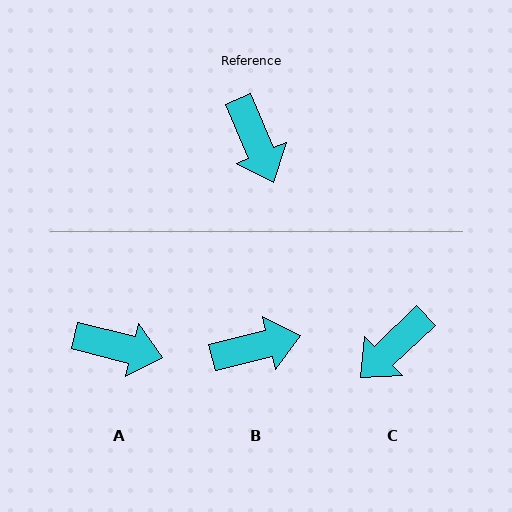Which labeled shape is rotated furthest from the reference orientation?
B, about 81 degrees away.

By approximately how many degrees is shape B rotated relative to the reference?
Approximately 81 degrees counter-clockwise.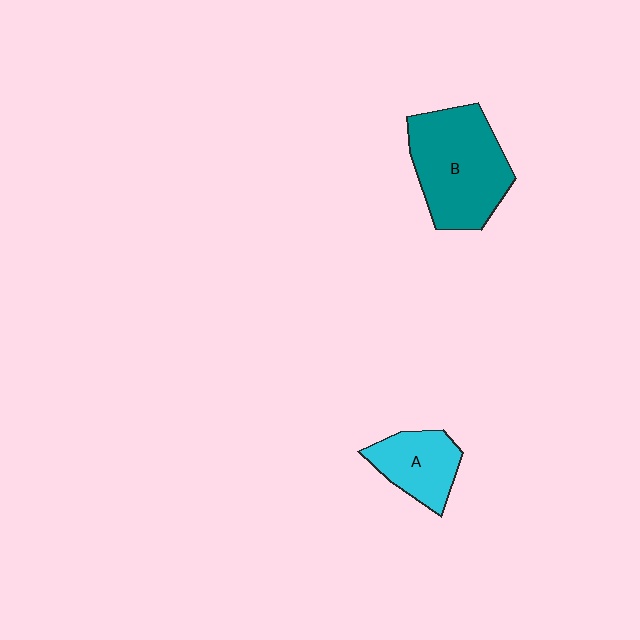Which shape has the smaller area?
Shape A (cyan).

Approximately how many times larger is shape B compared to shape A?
Approximately 1.9 times.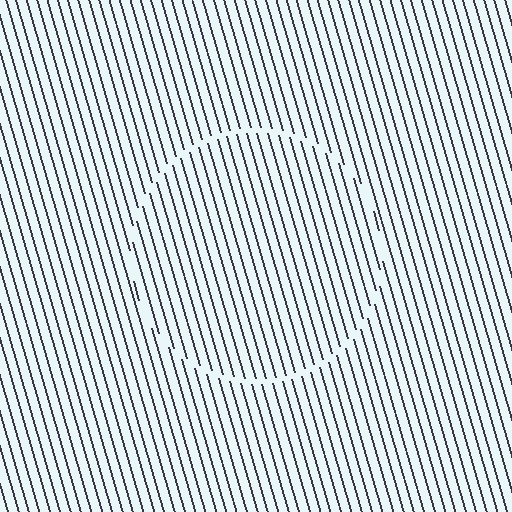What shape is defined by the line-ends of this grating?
An illusory circle. The interior of the shape contains the same grating, shifted by half a period — the contour is defined by the phase discontinuity where line-ends from the inner and outer gratings abut.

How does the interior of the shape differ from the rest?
The interior of the shape contains the same grating, shifted by half a period — the contour is defined by the phase discontinuity where line-ends from the inner and outer gratings abut.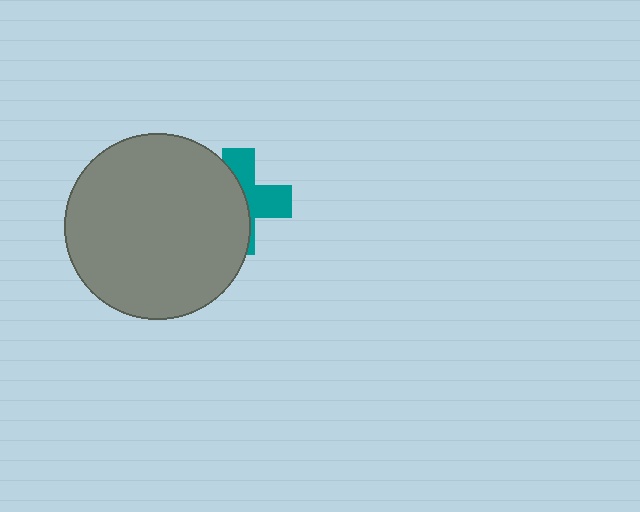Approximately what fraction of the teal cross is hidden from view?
Roughly 56% of the teal cross is hidden behind the gray circle.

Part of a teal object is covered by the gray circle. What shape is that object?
It is a cross.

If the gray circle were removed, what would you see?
You would see the complete teal cross.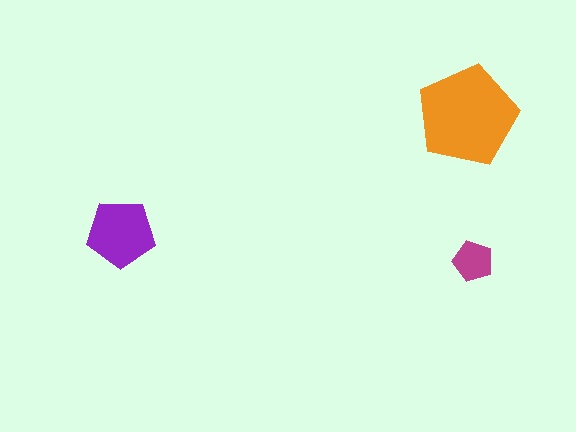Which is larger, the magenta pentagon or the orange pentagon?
The orange one.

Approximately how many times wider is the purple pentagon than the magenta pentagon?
About 1.5 times wider.